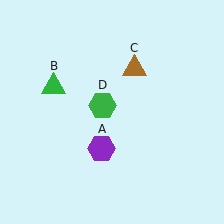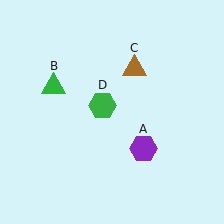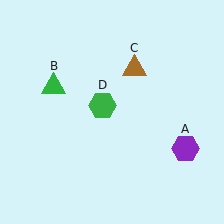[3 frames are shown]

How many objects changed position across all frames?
1 object changed position: purple hexagon (object A).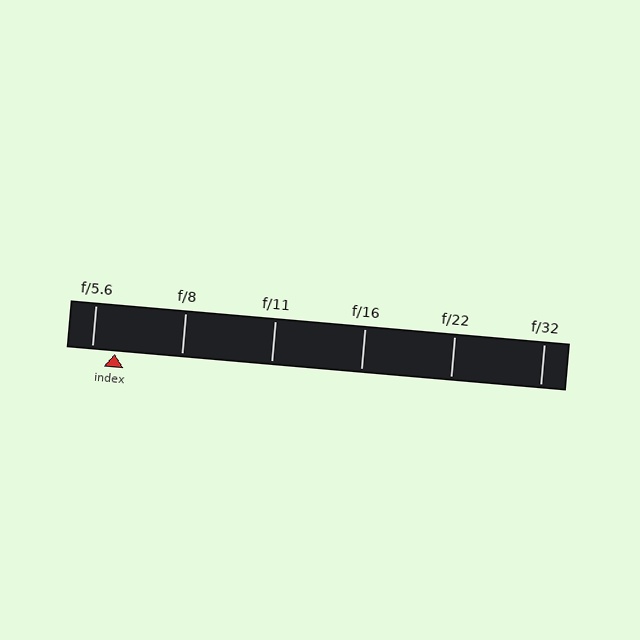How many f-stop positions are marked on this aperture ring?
There are 6 f-stop positions marked.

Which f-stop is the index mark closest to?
The index mark is closest to f/5.6.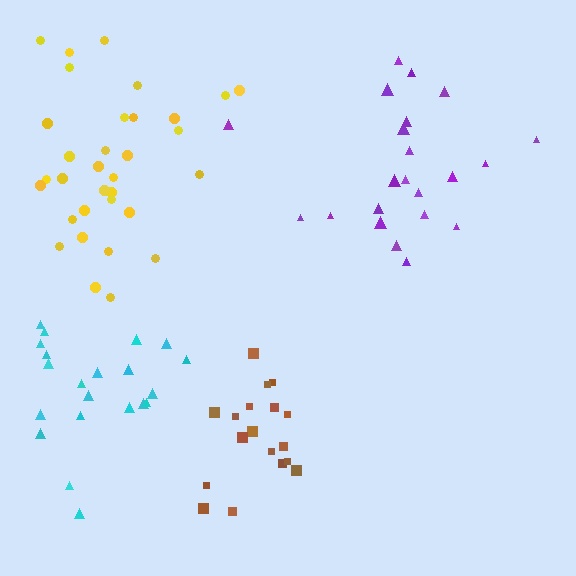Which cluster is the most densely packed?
Cyan.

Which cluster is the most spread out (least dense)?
Purple.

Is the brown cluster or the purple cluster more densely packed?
Brown.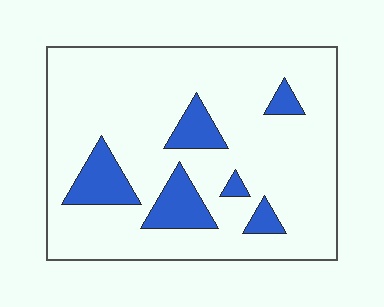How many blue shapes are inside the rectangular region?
6.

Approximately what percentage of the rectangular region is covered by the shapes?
Approximately 15%.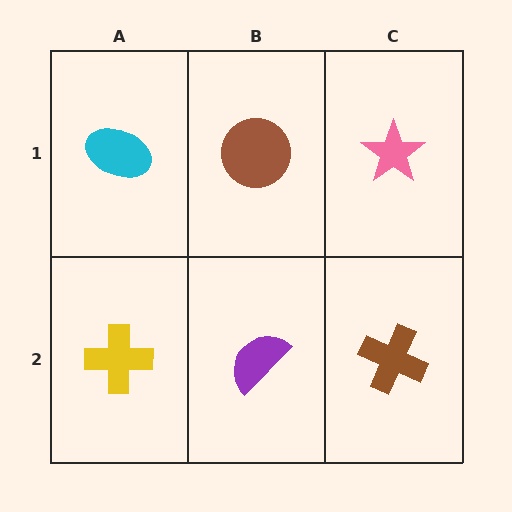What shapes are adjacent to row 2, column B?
A brown circle (row 1, column B), a yellow cross (row 2, column A), a brown cross (row 2, column C).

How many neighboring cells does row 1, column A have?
2.